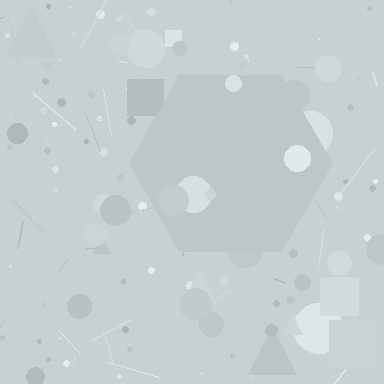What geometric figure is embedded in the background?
A hexagon is embedded in the background.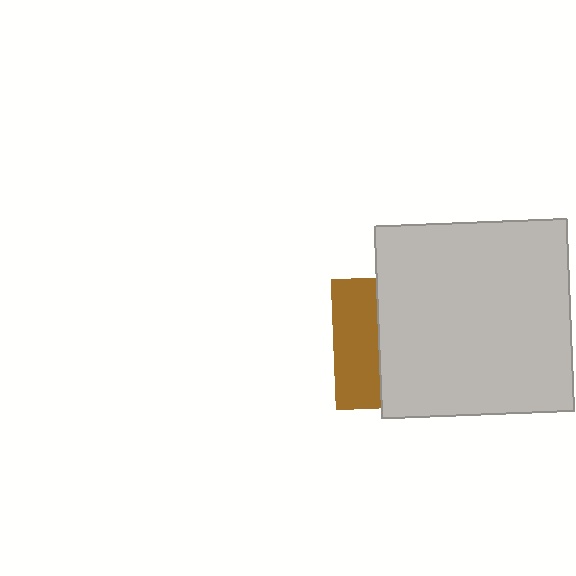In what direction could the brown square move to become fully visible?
The brown square could move left. That would shift it out from behind the light gray square entirely.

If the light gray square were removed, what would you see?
You would see the complete brown square.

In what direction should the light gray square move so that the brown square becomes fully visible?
The light gray square should move right. That is the shortest direction to clear the overlap and leave the brown square fully visible.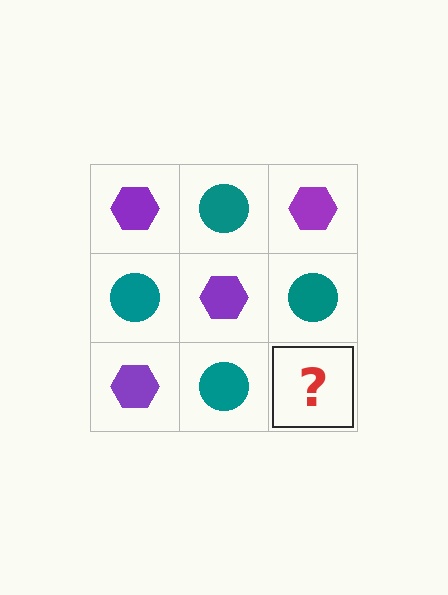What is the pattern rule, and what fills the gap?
The rule is that it alternates purple hexagon and teal circle in a checkerboard pattern. The gap should be filled with a purple hexagon.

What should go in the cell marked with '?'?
The missing cell should contain a purple hexagon.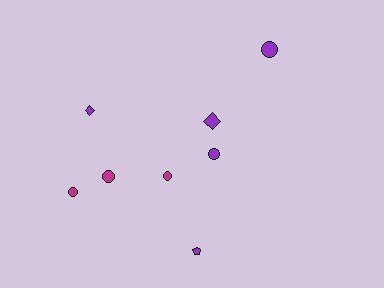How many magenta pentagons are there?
There are no magenta pentagons.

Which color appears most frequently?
Purple, with 5 objects.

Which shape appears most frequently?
Circle, with 5 objects.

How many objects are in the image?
There are 8 objects.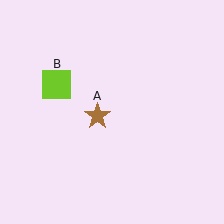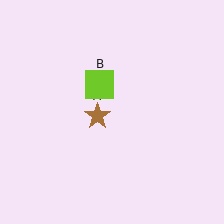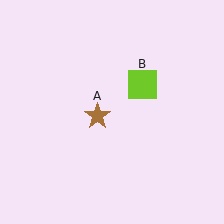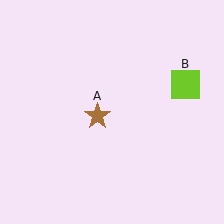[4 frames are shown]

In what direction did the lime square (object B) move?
The lime square (object B) moved right.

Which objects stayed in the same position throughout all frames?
Brown star (object A) remained stationary.